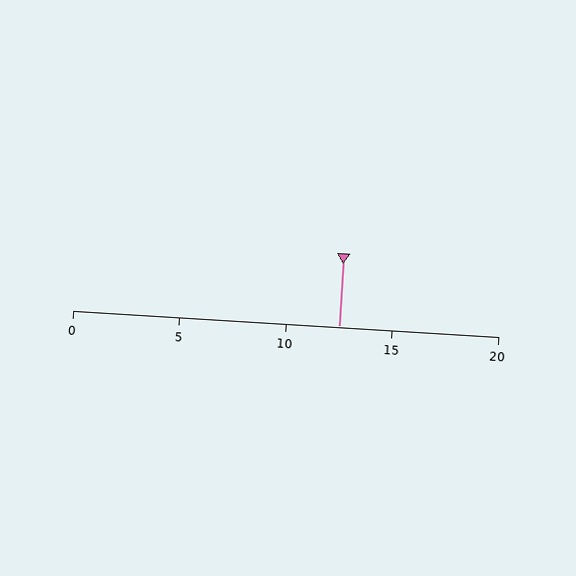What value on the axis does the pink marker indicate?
The marker indicates approximately 12.5.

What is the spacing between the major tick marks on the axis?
The major ticks are spaced 5 apart.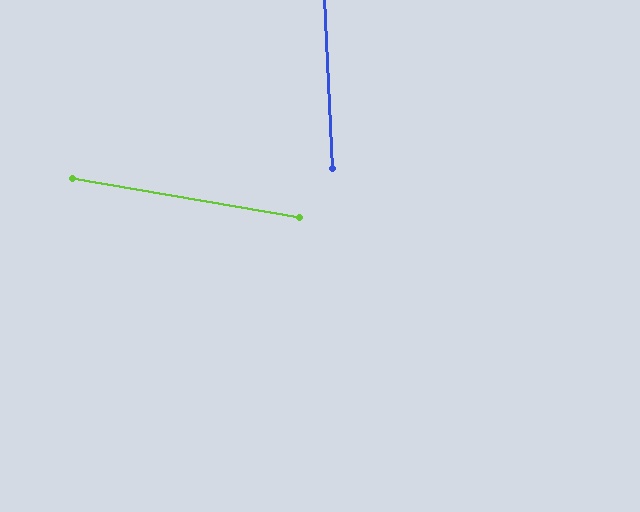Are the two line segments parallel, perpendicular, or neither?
Neither parallel nor perpendicular — they differ by about 78°.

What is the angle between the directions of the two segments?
Approximately 78 degrees.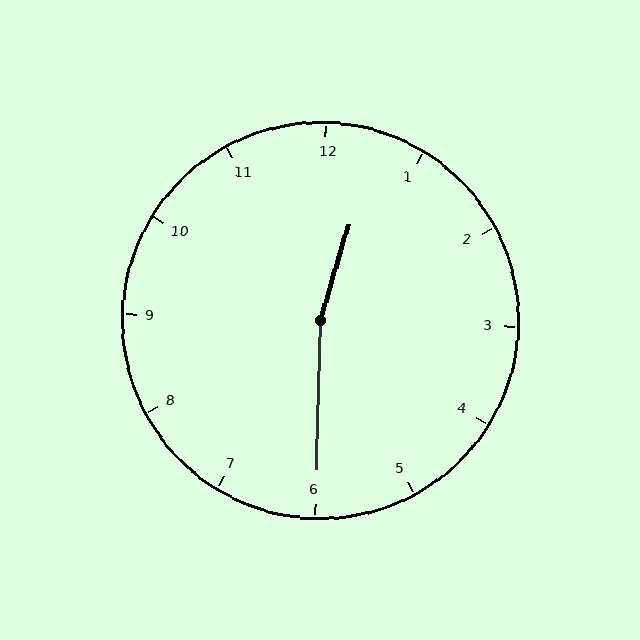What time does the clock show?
12:30.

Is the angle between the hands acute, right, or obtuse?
It is obtuse.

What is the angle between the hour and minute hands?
Approximately 165 degrees.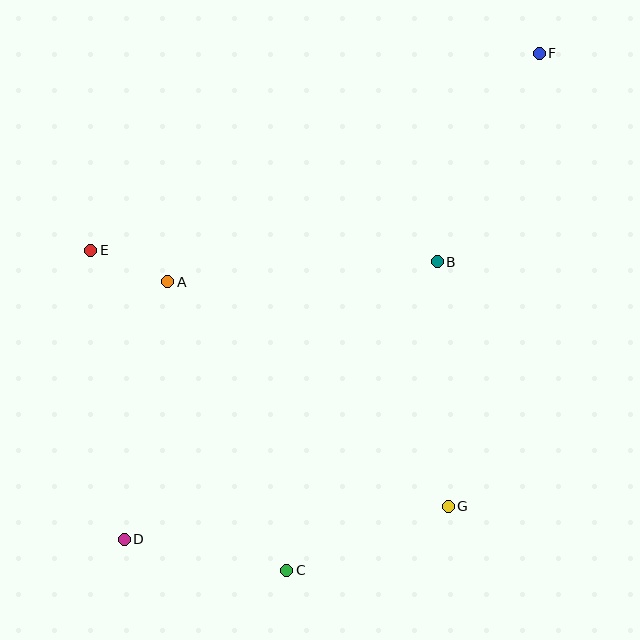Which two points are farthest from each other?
Points D and F are farthest from each other.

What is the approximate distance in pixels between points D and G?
The distance between D and G is approximately 326 pixels.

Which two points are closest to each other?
Points A and E are closest to each other.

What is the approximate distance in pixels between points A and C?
The distance between A and C is approximately 312 pixels.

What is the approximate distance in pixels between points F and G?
The distance between F and G is approximately 462 pixels.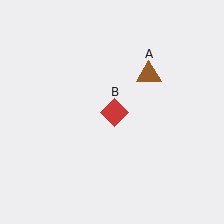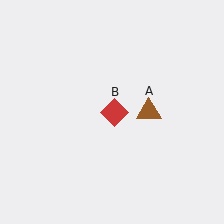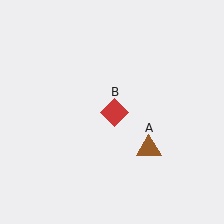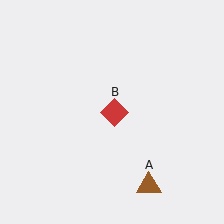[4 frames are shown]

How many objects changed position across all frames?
1 object changed position: brown triangle (object A).